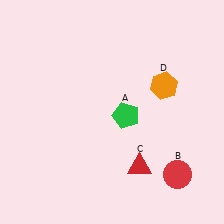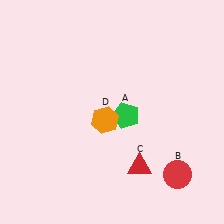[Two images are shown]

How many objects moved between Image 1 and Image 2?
1 object moved between the two images.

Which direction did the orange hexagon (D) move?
The orange hexagon (D) moved left.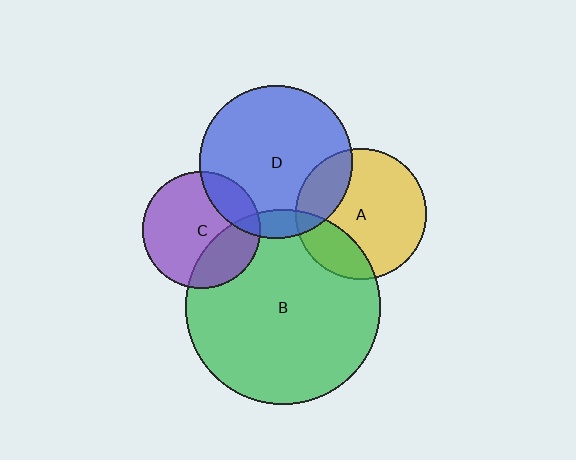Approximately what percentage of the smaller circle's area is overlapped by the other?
Approximately 10%.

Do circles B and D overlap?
Yes.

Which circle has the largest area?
Circle B (green).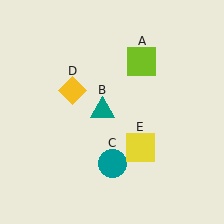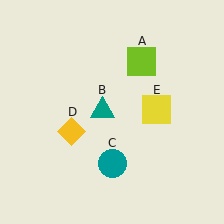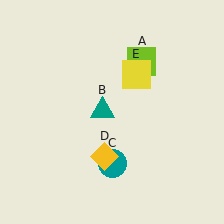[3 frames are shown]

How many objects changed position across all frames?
2 objects changed position: yellow diamond (object D), yellow square (object E).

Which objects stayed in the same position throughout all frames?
Lime square (object A) and teal triangle (object B) and teal circle (object C) remained stationary.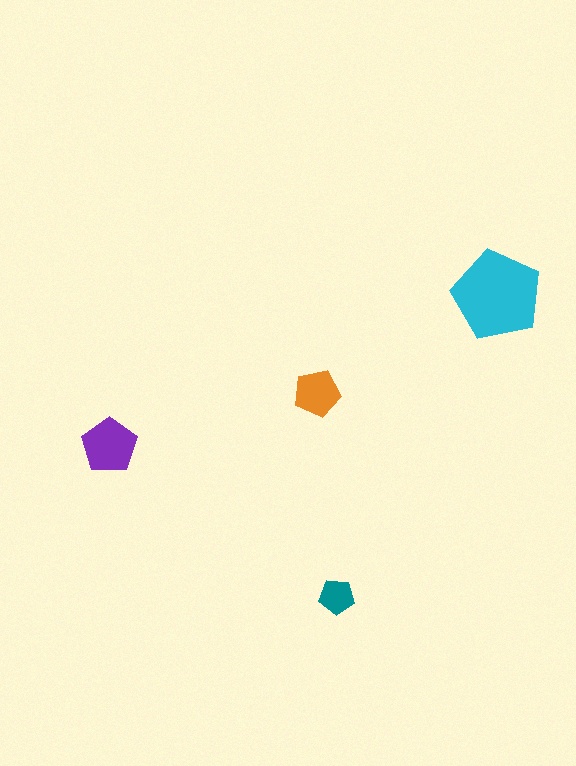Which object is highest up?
The cyan pentagon is topmost.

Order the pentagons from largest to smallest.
the cyan one, the purple one, the orange one, the teal one.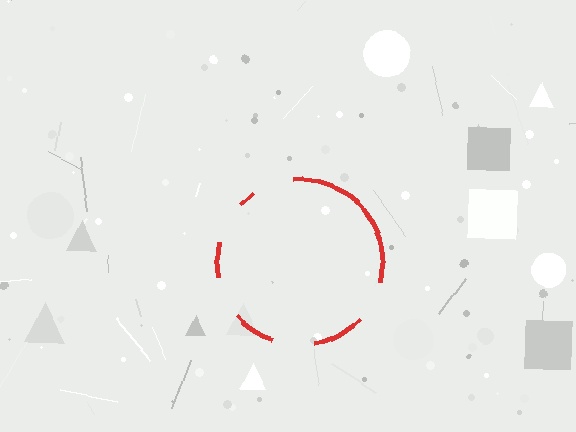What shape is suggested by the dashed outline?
The dashed outline suggests a circle.